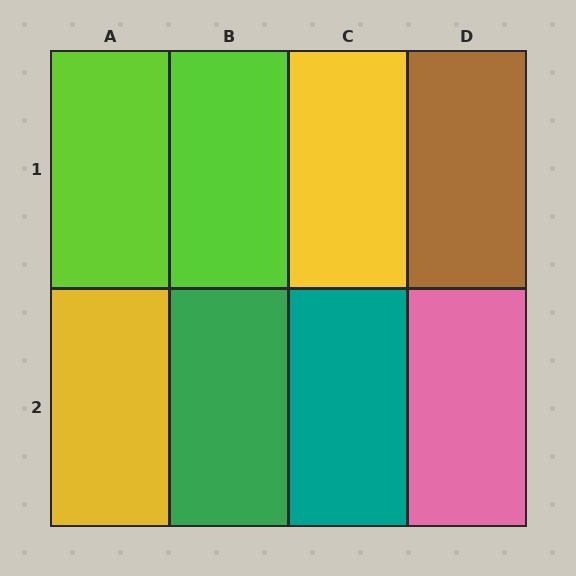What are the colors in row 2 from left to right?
Yellow, green, teal, pink.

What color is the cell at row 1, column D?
Brown.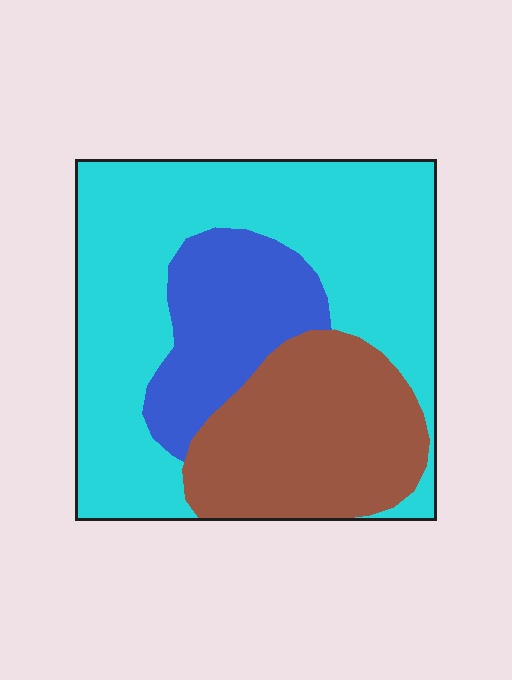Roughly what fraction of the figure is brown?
Brown covers about 25% of the figure.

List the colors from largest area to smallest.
From largest to smallest: cyan, brown, blue.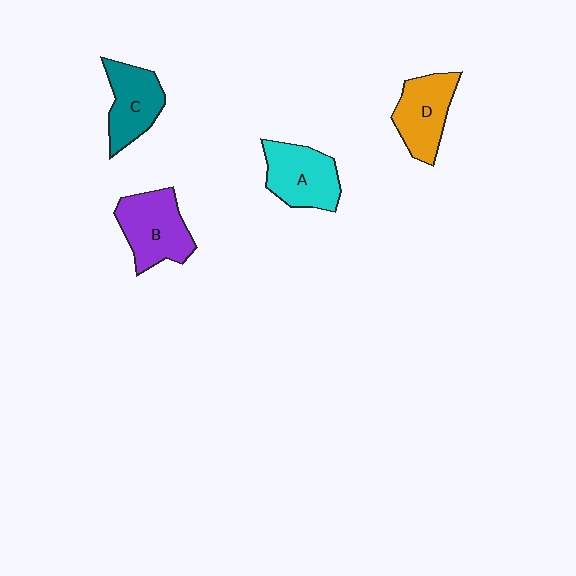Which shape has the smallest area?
Shape C (teal).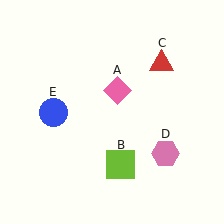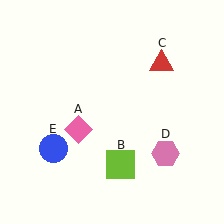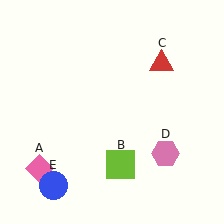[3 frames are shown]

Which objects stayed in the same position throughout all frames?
Lime square (object B) and red triangle (object C) and pink hexagon (object D) remained stationary.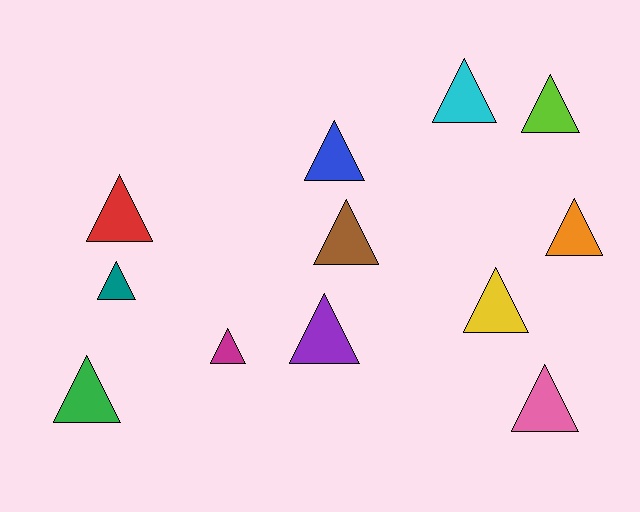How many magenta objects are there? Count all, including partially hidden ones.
There is 1 magenta object.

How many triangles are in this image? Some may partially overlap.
There are 12 triangles.